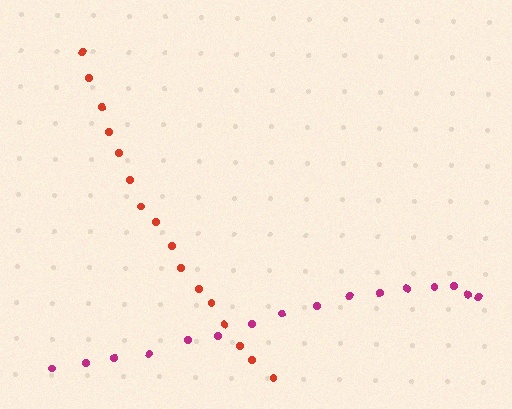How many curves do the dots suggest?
There are 2 distinct paths.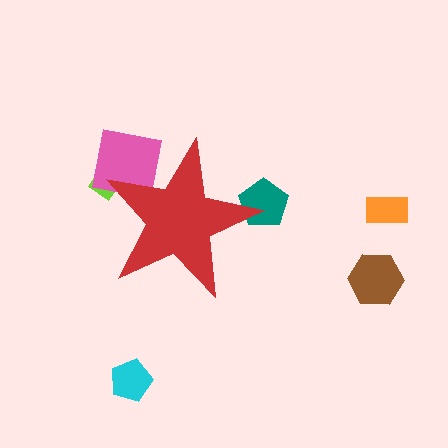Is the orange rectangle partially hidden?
No, the orange rectangle is fully visible.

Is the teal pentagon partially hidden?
Yes, the teal pentagon is partially hidden behind the red star.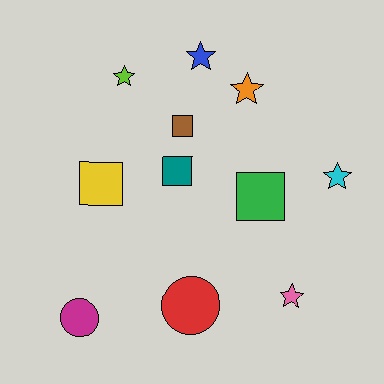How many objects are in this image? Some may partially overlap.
There are 11 objects.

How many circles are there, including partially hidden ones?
There are 2 circles.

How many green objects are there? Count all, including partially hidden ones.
There is 1 green object.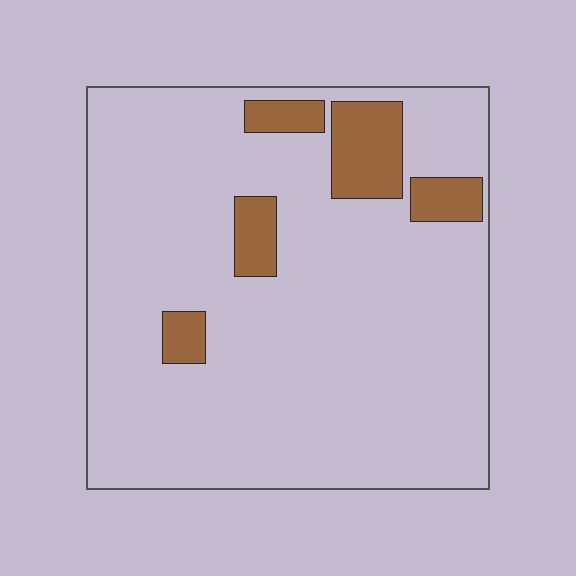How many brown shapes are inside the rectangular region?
5.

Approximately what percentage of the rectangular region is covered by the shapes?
Approximately 10%.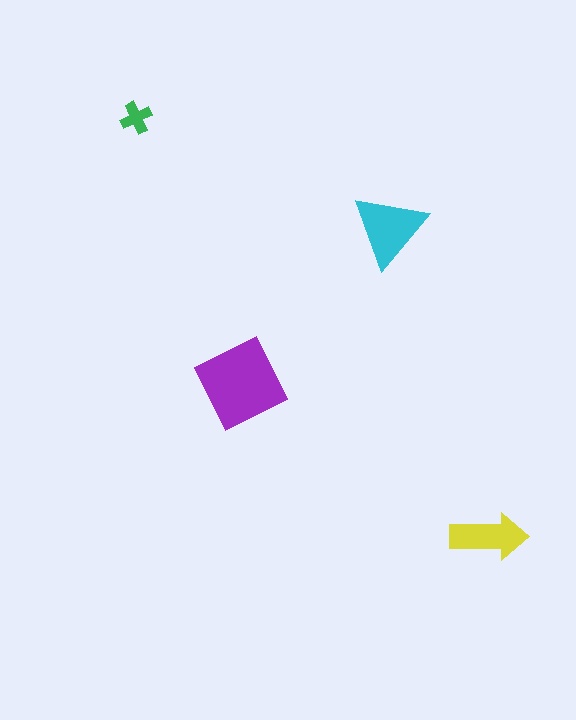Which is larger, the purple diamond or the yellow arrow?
The purple diamond.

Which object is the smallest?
The green cross.